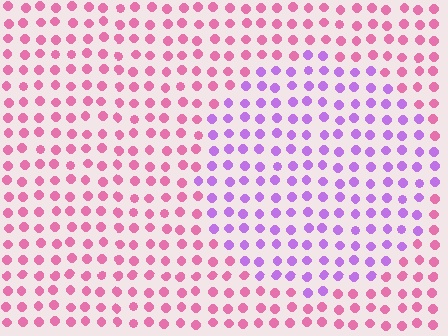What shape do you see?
I see a circle.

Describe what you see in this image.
The image is filled with small pink elements in a uniform arrangement. A circle-shaped region is visible where the elements are tinted to a slightly different hue, forming a subtle color boundary.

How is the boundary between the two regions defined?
The boundary is defined purely by a slight shift in hue (about 49 degrees). Spacing, size, and orientation are identical on both sides.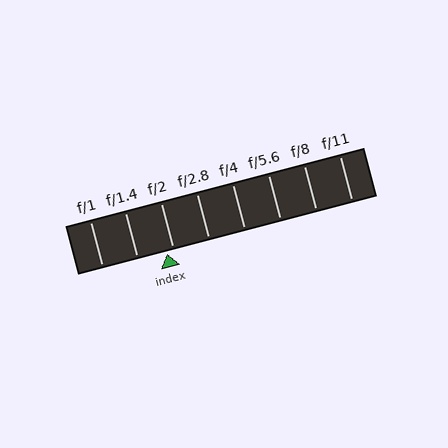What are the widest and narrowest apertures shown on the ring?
The widest aperture shown is f/1 and the narrowest is f/11.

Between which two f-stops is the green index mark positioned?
The index mark is between f/1.4 and f/2.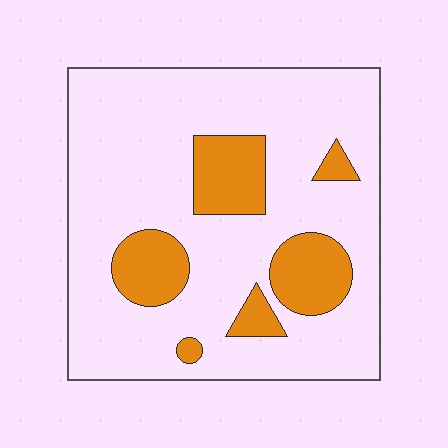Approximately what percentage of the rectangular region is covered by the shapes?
Approximately 20%.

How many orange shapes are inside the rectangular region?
6.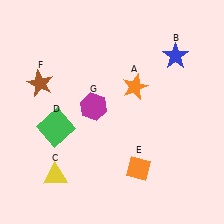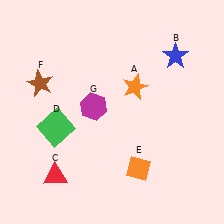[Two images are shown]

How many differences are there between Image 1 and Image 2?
There is 1 difference between the two images.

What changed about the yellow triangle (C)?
In Image 1, C is yellow. In Image 2, it changed to red.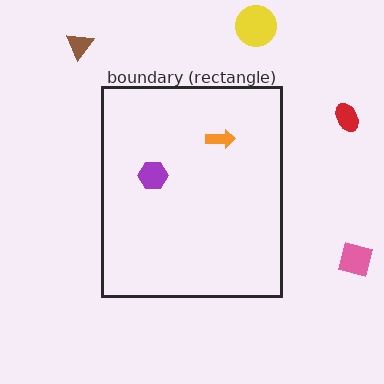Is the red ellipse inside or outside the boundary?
Outside.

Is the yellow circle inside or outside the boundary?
Outside.